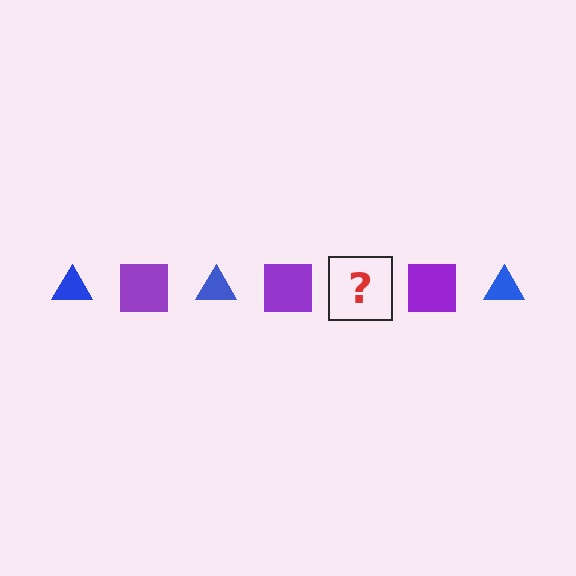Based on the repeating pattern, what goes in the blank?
The blank should be a blue triangle.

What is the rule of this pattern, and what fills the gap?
The rule is that the pattern alternates between blue triangle and purple square. The gap should be filled with a blue triangle.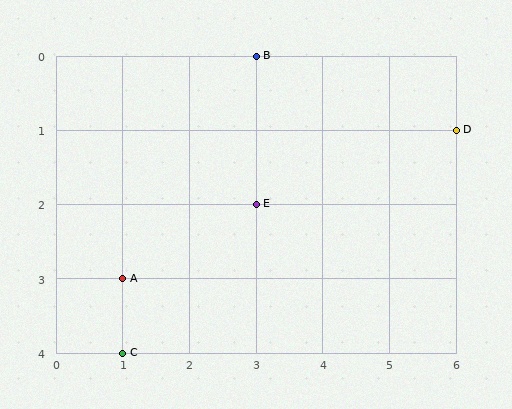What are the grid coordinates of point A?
Point A is at grid coordinates (1, 3).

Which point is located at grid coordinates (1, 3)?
Point A is at (1, 3).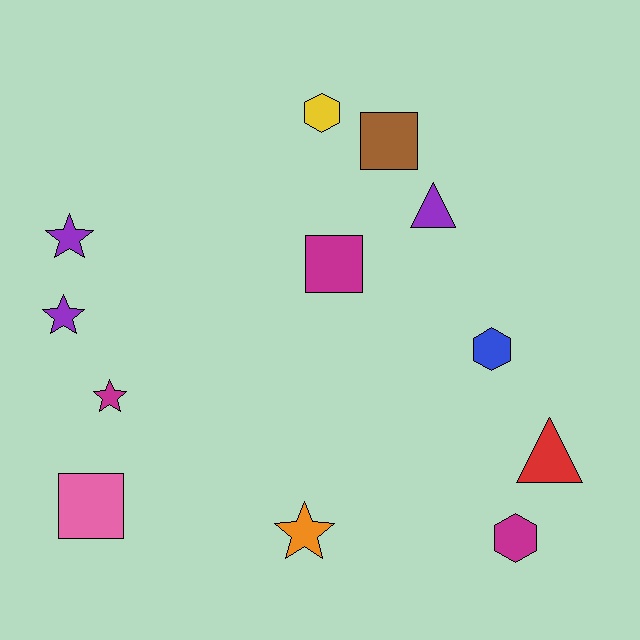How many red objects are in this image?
There is 1 red object.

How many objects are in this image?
There are 12 objects.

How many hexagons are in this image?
There are 3 hexagons.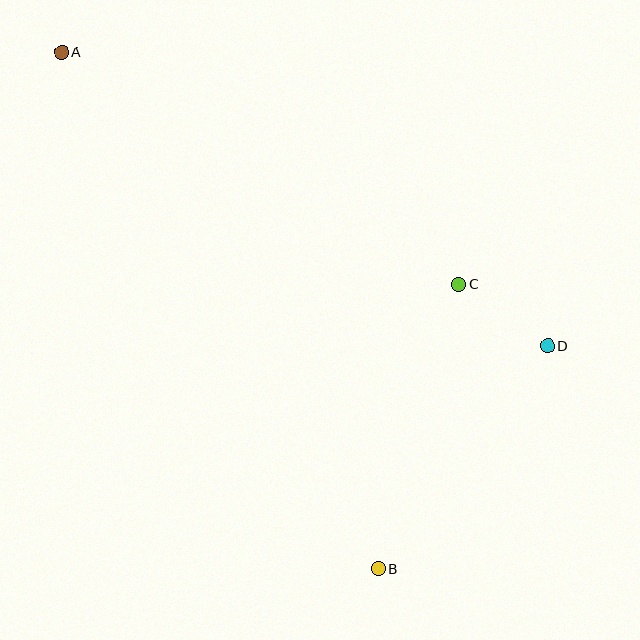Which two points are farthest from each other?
Points A and B are farthest from each other.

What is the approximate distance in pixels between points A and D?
The distance between A and D is approximately 568 pixels.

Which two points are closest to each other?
Points C and D are closest to each other.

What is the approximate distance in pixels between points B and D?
The distance between B and D is approximately 280 pixels.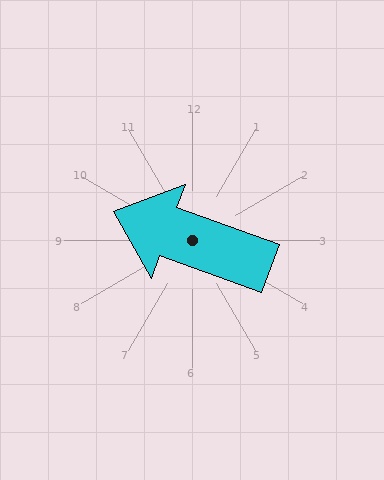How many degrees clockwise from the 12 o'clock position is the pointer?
Approximately 290 degrees.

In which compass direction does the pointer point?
West.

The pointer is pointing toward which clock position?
Roughly 10 o'clock.